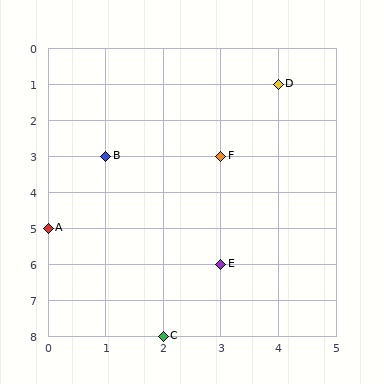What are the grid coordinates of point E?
Point E is at grid coordinates (3, 6).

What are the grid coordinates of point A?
Point A is at grid coordinates (0, 5).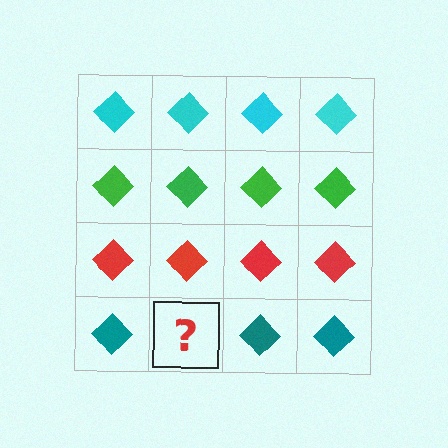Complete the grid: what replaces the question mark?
The question mark should be replaced with a teal diamond.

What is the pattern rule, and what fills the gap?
The rule is that each row has a consistent color. The gap should be filled with a teal diamond.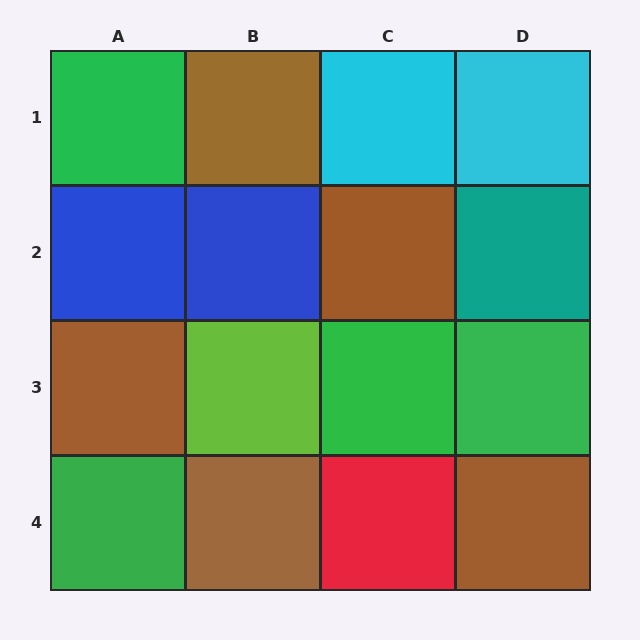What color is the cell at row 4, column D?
Brown.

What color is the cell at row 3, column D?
Green.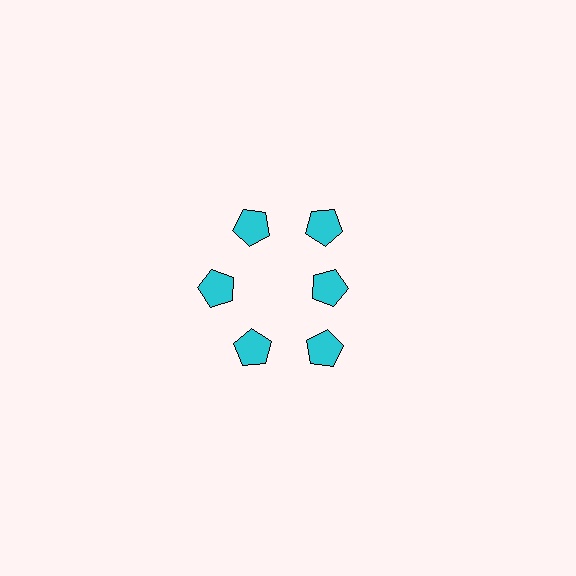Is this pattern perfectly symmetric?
No. The 6 cyan pentagons are arranged in a ring, but one element near the 3 o'clock position is pulled inward toward the center, breaking the 6-fold rotational symmetry.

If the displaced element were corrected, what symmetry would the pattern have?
It would have 6-fold rotational symmetry — the pattern would map onto itself every 60 degrees.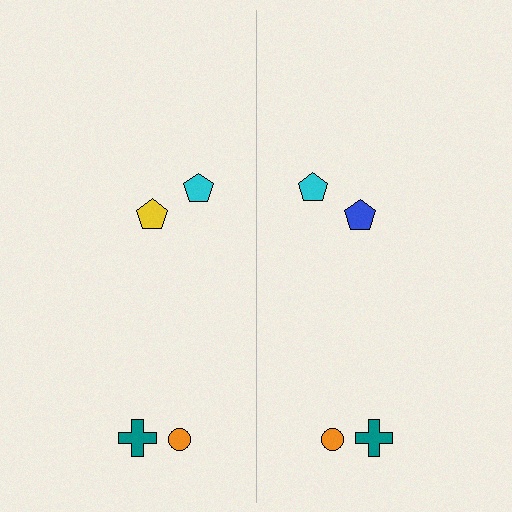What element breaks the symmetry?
The blue pentagon on the right side breaks the symmetry — its mirror counterpart is yellow.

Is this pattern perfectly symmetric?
No, the pattern is not perfectly symmetric. The blue pentagon on the right side breaks the symmetry — its mirror counterpart is yellow.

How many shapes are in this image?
There are 8 shapes in this image.